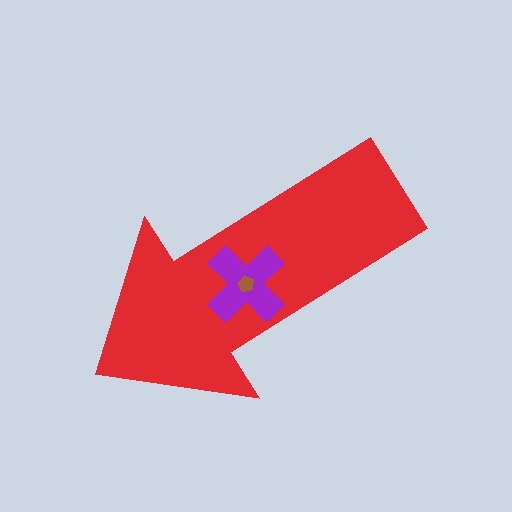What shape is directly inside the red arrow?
The purple cross.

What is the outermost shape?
The red arrow.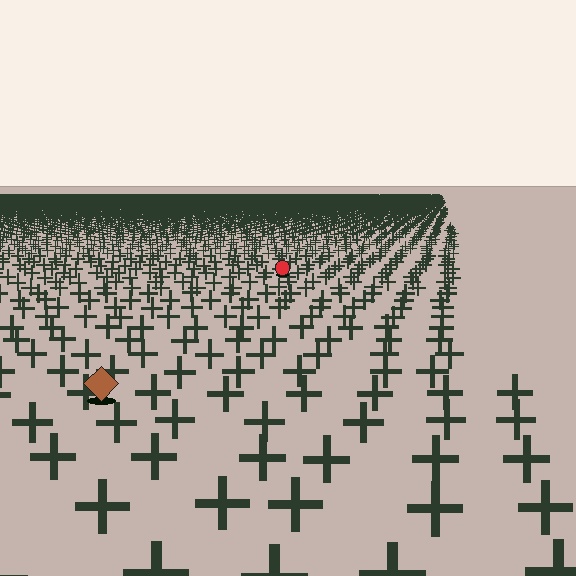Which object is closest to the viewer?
The brown diamond is closest. The texture marks near it are larger and more spread out.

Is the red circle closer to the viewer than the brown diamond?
No. The brown diamond is closer — you can tell from the texture gradient: the ground texture is coarser near it.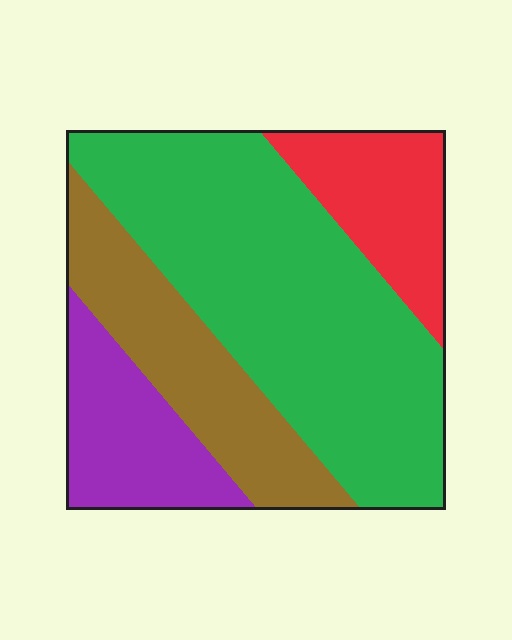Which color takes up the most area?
Green, at roughly 50%.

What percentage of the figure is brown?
Brown covers around 20% of the figure.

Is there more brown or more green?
Green.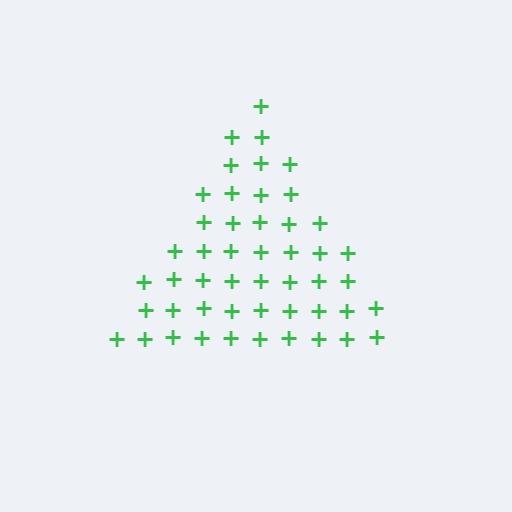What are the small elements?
The small elements are plus signs.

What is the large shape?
The large shape is a triangle.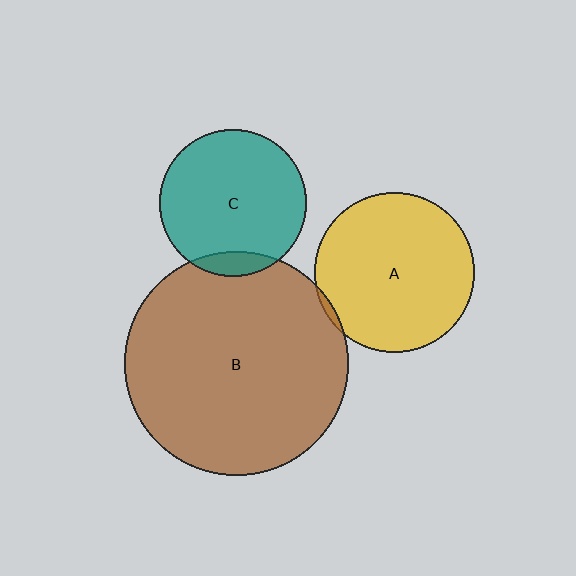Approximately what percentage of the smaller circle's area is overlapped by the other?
Approximately 5%.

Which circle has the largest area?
Circle B (brown).